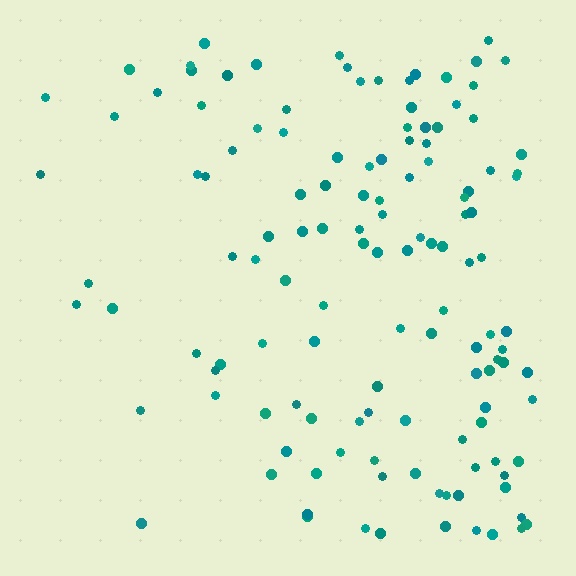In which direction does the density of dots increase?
From left to right, with the right side densest.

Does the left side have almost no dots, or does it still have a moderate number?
Still a moderate number, just noticeably fewer than the right.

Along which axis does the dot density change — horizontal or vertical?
Horizontal.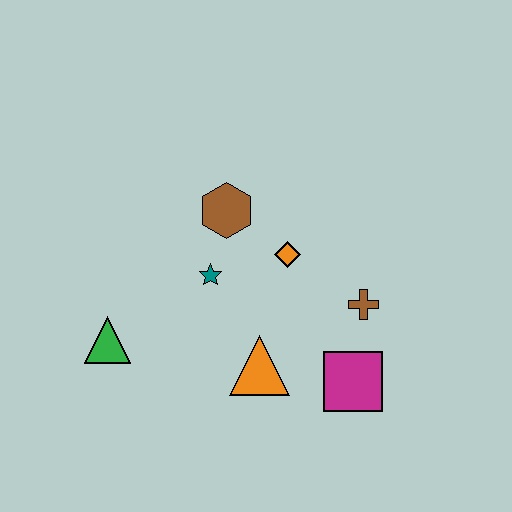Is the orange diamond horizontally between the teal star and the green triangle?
No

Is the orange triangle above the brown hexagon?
No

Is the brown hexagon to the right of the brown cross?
No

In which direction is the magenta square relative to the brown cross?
The magenta square is below the brown cross.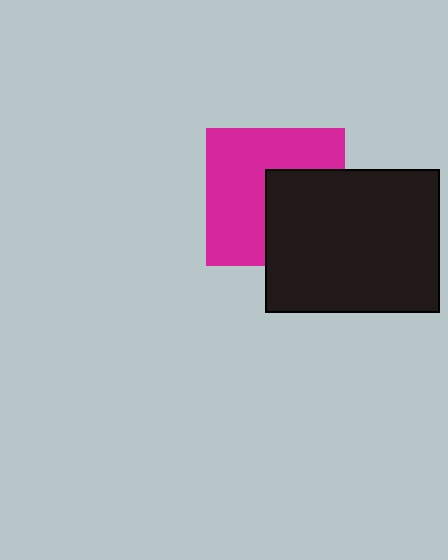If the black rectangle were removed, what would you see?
You would see the complete magenta square.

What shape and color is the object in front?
The object in front is a black rectangle.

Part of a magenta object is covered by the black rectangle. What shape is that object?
It is a square.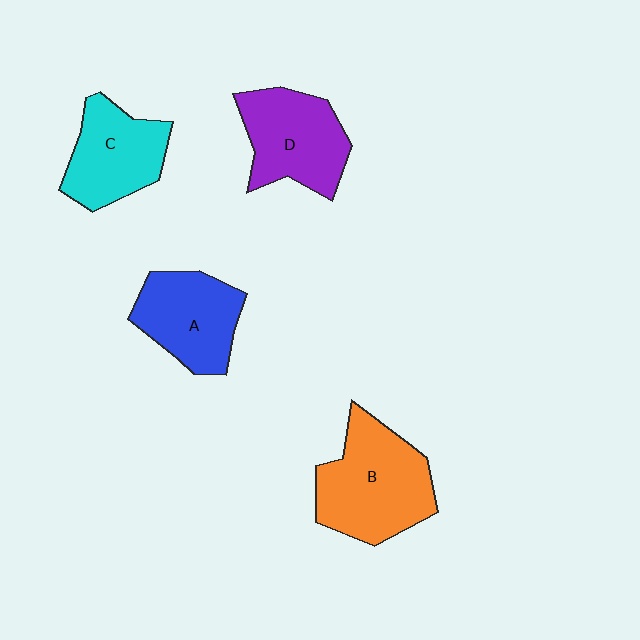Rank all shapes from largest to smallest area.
From largest to smallest: B (orange), D (purple), A (blue), C (cyan).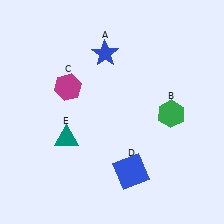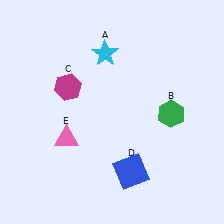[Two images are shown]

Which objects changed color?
A changed from blue to cyan. E changed from teal to pink.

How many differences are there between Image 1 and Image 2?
There are 2 differences between the two images.